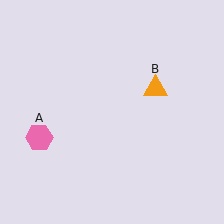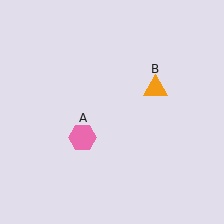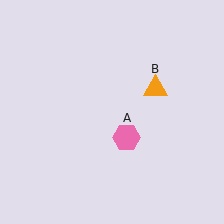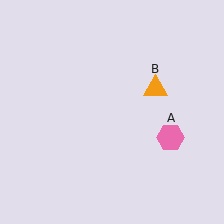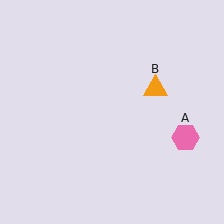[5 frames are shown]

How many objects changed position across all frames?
1 object changed position: pink hexagon (object A).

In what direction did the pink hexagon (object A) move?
The pink hexagon (object A) moved right.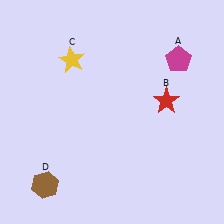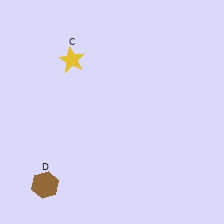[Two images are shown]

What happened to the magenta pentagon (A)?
The magenta pentagon (A) was removed in Image 2. It was in the top-right area of Image 1.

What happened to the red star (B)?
The red star (B) was removed in Image 2. It was in the top-right area of Image 1.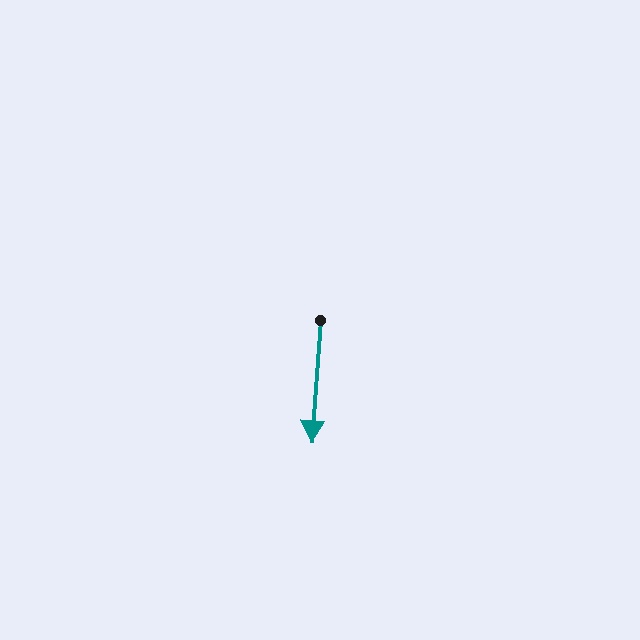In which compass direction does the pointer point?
South.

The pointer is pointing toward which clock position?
Roughly 6 o'clock.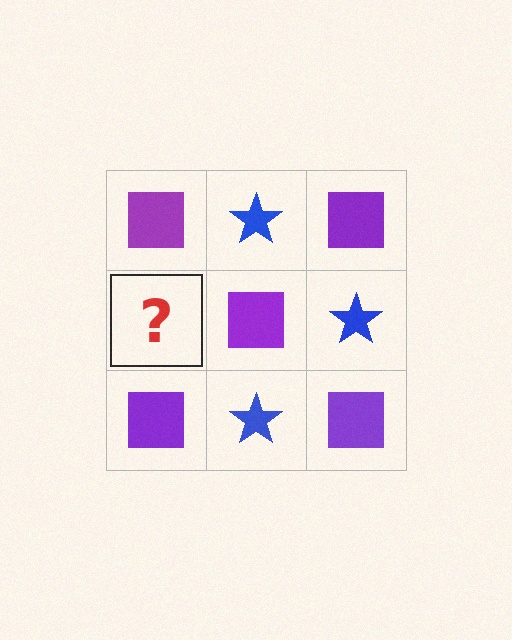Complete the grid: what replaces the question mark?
The question mark should be replaced with a blue star.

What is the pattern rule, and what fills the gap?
The rule is that it alternates purple square and blue star in a checkerboard pattern. The gap should be filled with a blue star.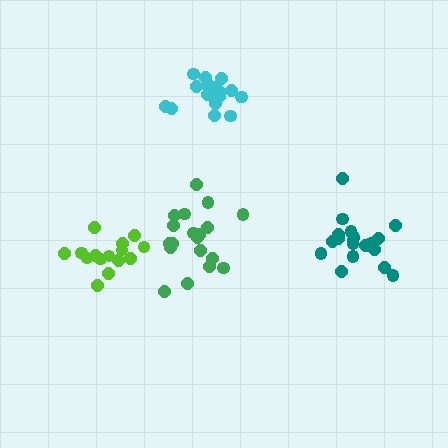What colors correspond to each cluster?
The clusters are colored: cyan, lime, teal, green.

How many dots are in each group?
Group 1: 18 dots, Group 2: 15 dots, Group 3: 19 dots, Group 4: 19 dots (71 total).